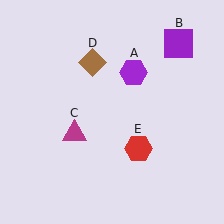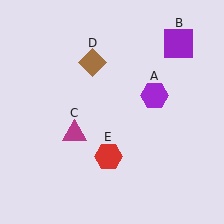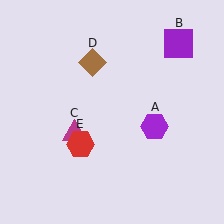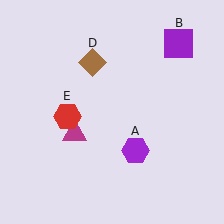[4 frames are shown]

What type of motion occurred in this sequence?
The purple hexagon (object A), red hexagon (object E) rotated clockwise around the center of the scene.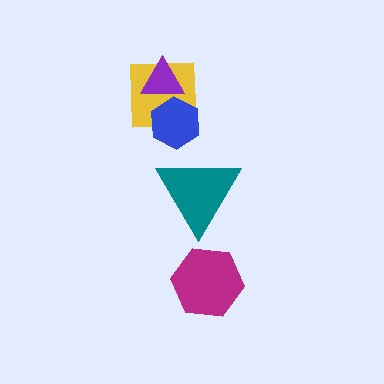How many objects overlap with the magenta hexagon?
0 objects overlap with the magenta hexagon.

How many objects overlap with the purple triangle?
2 objects overlap with the purple triangle.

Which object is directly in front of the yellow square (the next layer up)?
The blue hexagon is directly in front of the yellow square.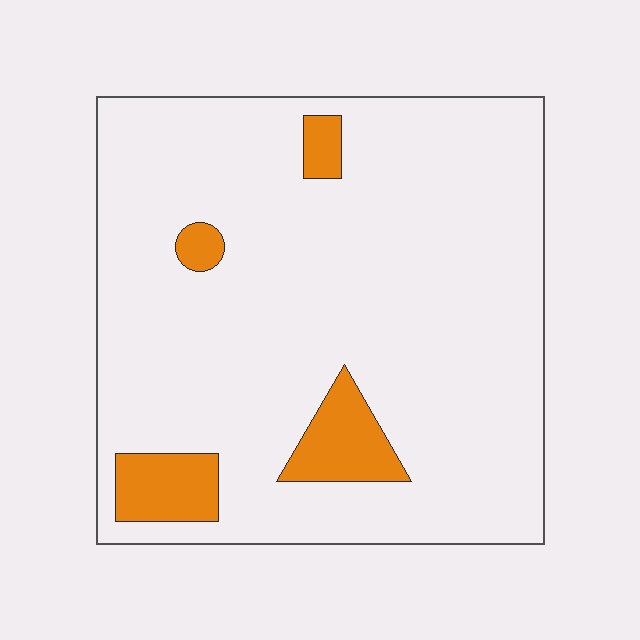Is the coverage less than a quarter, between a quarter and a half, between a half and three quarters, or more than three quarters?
Less than a quarter.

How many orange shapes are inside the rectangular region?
4.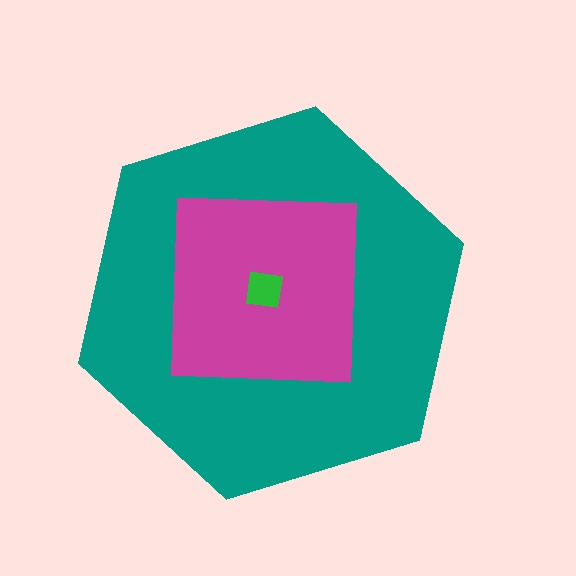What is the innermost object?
The green square.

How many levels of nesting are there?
3.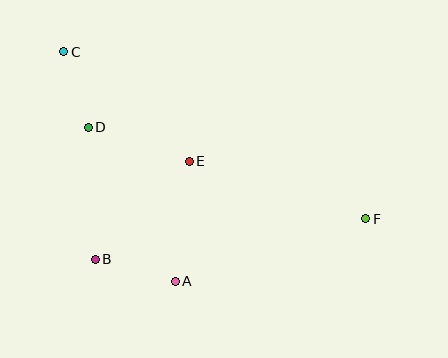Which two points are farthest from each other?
Points C and F are farthest from each other.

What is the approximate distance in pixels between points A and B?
The distance between A and B is approximately 83 pixels.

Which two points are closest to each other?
Points C and D are closest to each other.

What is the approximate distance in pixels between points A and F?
The distance between A and F is approximately 200 pixels.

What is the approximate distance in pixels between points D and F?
The distance between D and F is approximately 292 pixels.